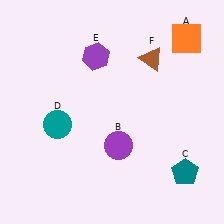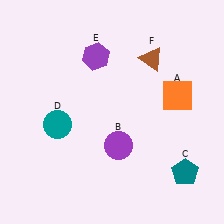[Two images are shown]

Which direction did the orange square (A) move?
The orange square (A) moved down.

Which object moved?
The orange square (A) moved down.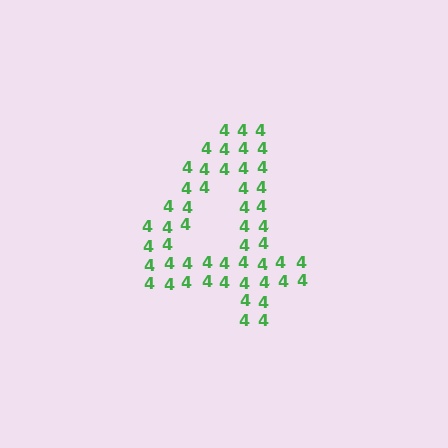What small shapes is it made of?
It is made of small digit 4's.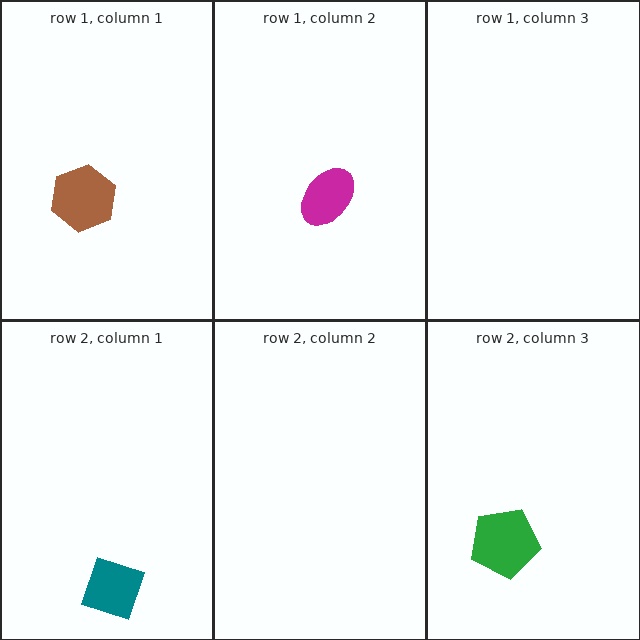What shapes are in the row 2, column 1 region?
The teal diamond.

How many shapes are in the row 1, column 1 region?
1.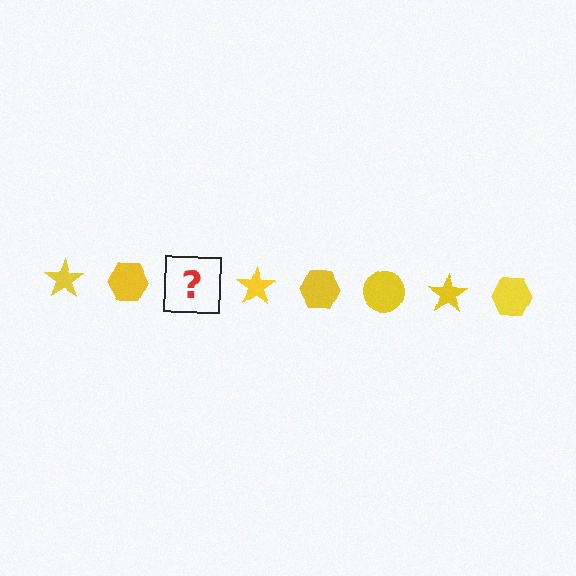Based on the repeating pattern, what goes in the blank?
The blank should be a yellow circle.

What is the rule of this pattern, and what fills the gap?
The rule is that the pattern cycles through star, hexagon, circle shapes in yellow. The gap should be filled with a yellow circle.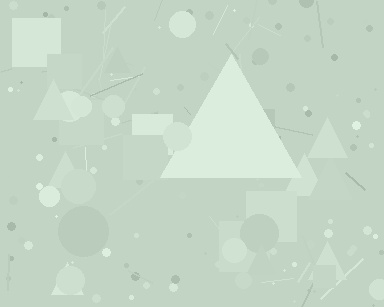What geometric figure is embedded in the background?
A triangle is embedded in the background.